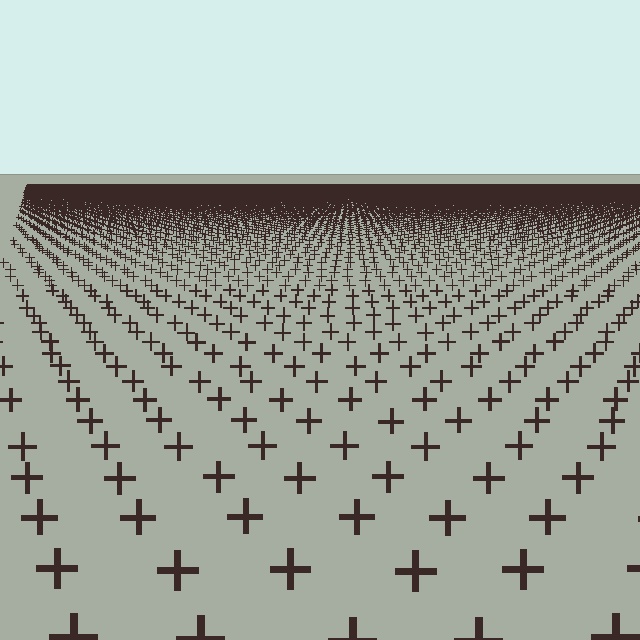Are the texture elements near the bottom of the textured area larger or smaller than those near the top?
Larger. Near the bottom, elements are closer to the viewer and appear at a bigger on-screen size.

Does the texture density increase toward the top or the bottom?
Density increases toward the top.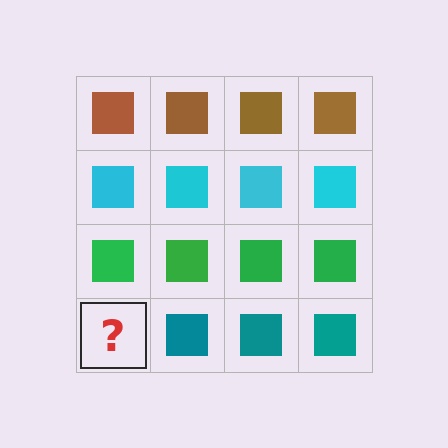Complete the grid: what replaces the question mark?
The question mark should be replaced with a teal square.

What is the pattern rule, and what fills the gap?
The rule is that each row has a consistent color. The gap should be filled with a teal square.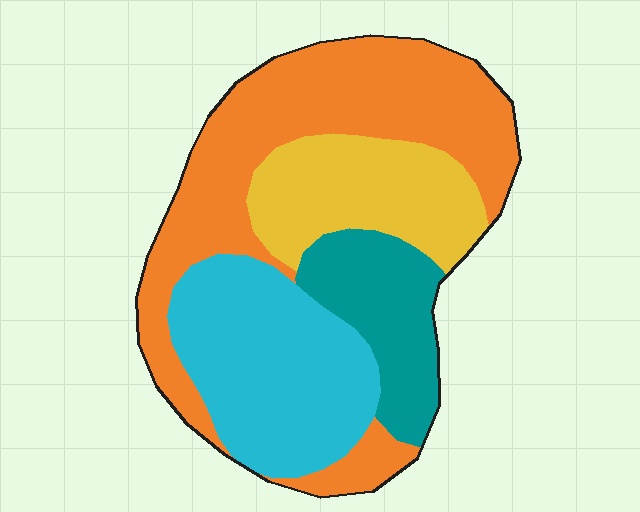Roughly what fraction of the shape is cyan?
Cyan covers around 25% of the shape.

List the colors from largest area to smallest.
From largest to smallest: orange, cyan, yellow, teal.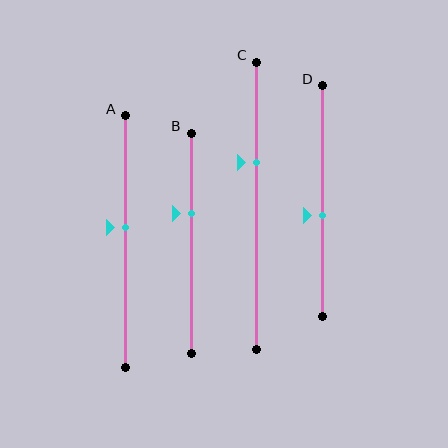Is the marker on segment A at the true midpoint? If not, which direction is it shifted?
No, the marker on segment A is shifted upward by about 6% of the segment length.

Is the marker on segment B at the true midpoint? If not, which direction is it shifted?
No, the marker on segment B is shifted upward by about 14% of the segment length.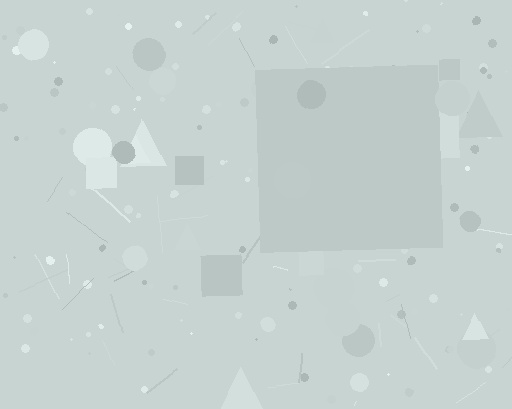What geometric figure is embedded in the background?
A square is embedded in the background.